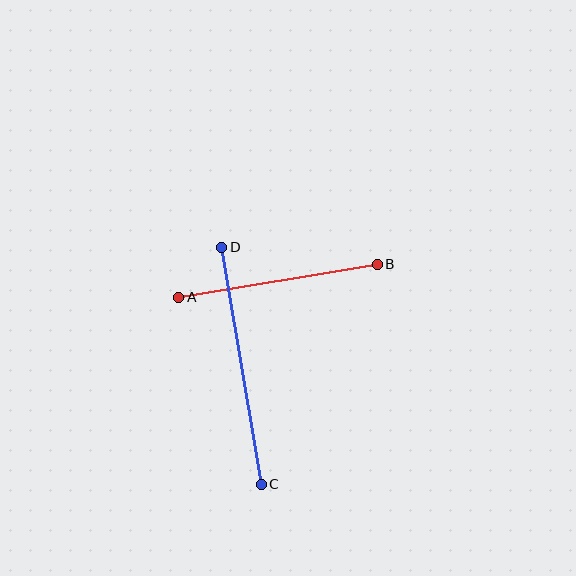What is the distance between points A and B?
The distance is approximately 201 pixels.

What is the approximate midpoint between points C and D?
The midpoint is at approximately (242, 366) pixels.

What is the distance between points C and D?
The distance is approximately 240 pixels.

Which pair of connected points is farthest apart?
Points C and D are farthest apart.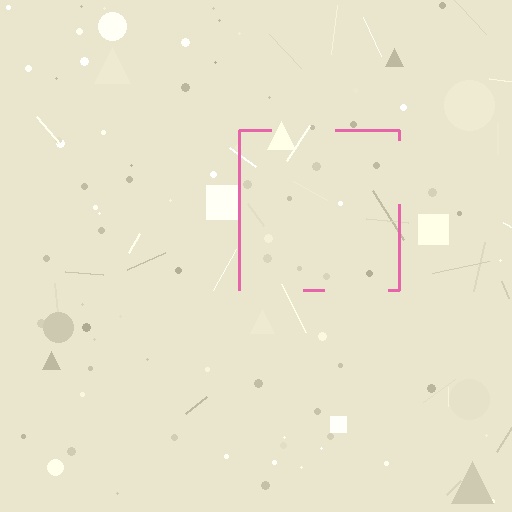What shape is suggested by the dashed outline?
The dashed outline suggests a square.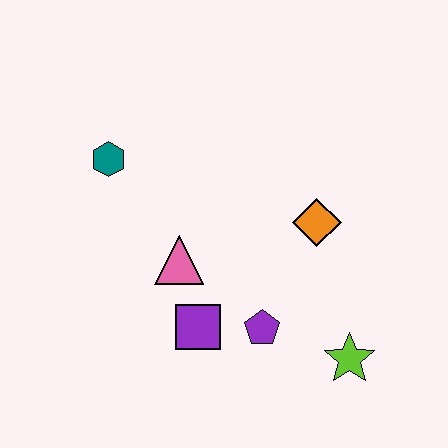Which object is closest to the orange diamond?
The purple pentagon is closest to the orange diamond.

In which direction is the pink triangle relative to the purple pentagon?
The pink triangle is to the left of the purple pentagon.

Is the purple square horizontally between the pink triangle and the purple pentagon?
Yes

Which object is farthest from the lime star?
The teal hexagon is farthest from the lime star.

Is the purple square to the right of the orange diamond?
No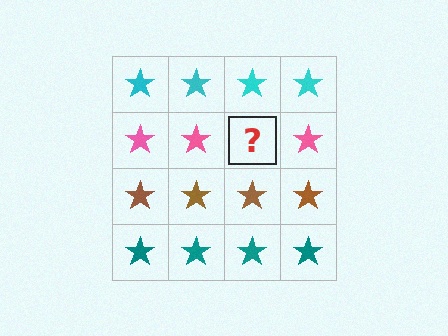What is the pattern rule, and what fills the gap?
The rule is that each row has a consistent color. The gap should be filled with a pink star.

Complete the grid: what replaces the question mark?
The question mark should be replaced with a pink star.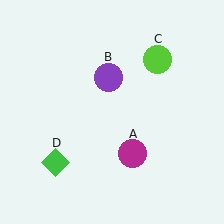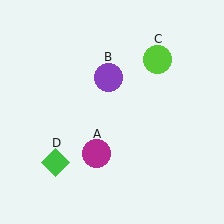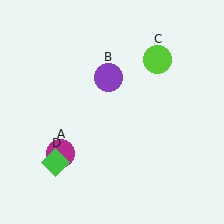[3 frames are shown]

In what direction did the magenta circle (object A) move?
The magenta circle (object A) moved left.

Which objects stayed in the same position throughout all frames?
Purple circle (object B) and lime circle (object C) and green diamond (object D) remained stationary.